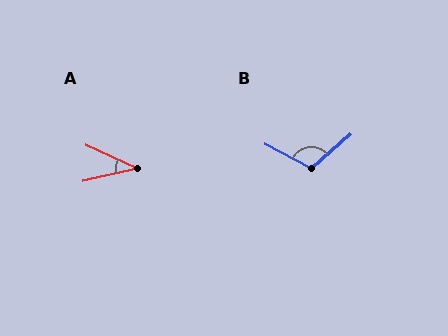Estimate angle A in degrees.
Approximately 37 degrees.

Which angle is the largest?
B, at approximately 111 degrees.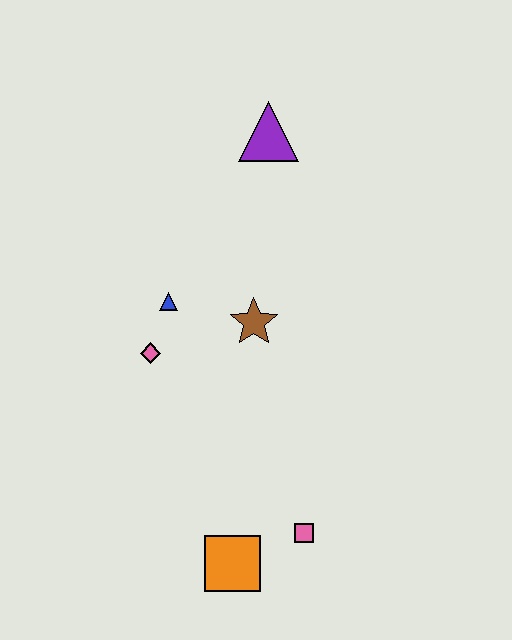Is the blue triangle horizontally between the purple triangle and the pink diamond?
Yes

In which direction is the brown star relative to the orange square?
The brown star is above the orange square.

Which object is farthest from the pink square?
The purple triangle is farthest from the pink square.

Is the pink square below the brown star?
Yes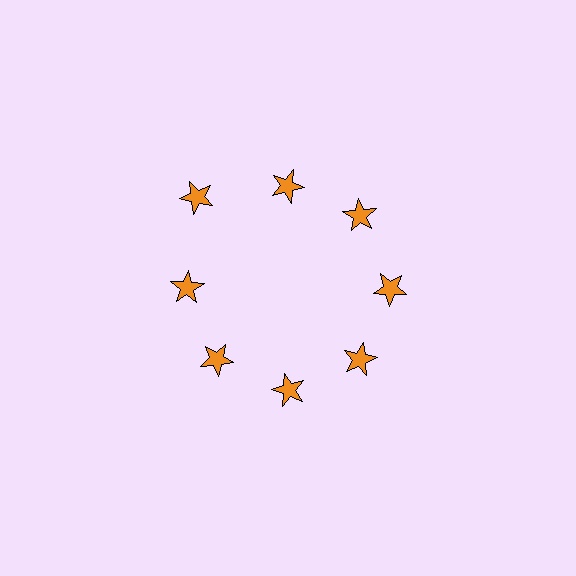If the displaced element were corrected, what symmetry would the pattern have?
It would have 8-fold rotational symmetry — the pattern would map onto itself every 45 degrees.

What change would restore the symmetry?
The symmetry would be restored by moving it inward, back onto the ring so that all 8 stars sit at equal angles and equal distance from the center.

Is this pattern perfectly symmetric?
No. The 8 orange stars are arranged in a ring, but one element near the 10 o'clock position is pushed outward from the center, breaking the 8-fold rotational symmetry.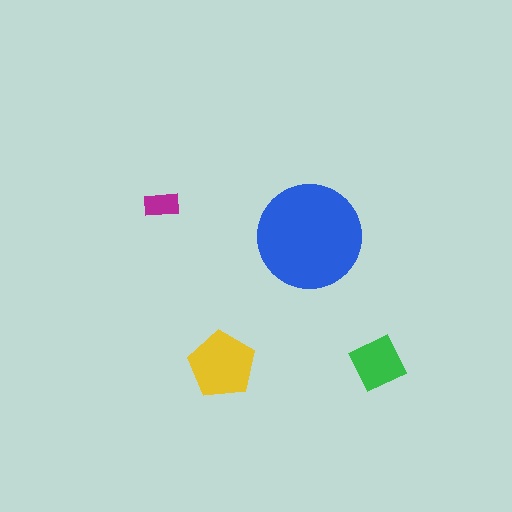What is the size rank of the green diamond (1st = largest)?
3rd.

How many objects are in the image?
There are 4 objects in the image.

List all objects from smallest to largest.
The magenta rectangle, the green diamond, the yellow pentagon, the blue circle.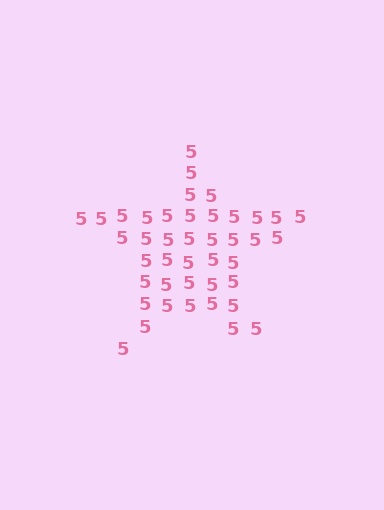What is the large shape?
The large shape is a star.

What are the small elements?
The small elements are digit 5's.